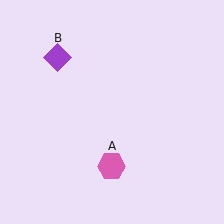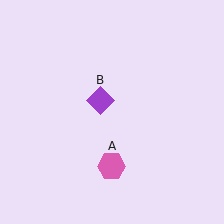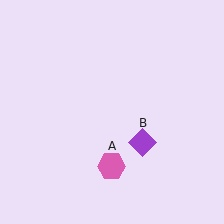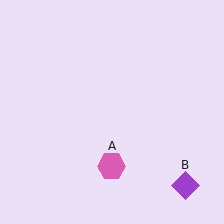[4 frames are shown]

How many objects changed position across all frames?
1 object changed position: purple diamond (object B).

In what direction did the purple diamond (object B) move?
The purple diamond (object B) moved down and to the right.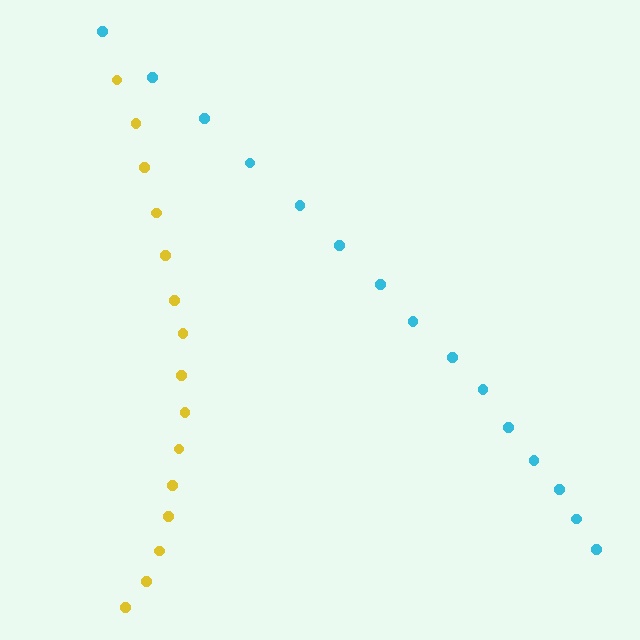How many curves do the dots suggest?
There are 2 distinct paths.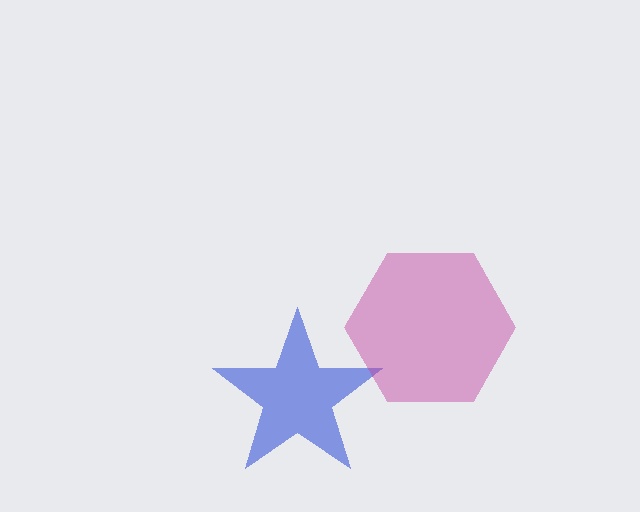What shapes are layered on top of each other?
The layered shapes are: a blue star, a magenta hexagon.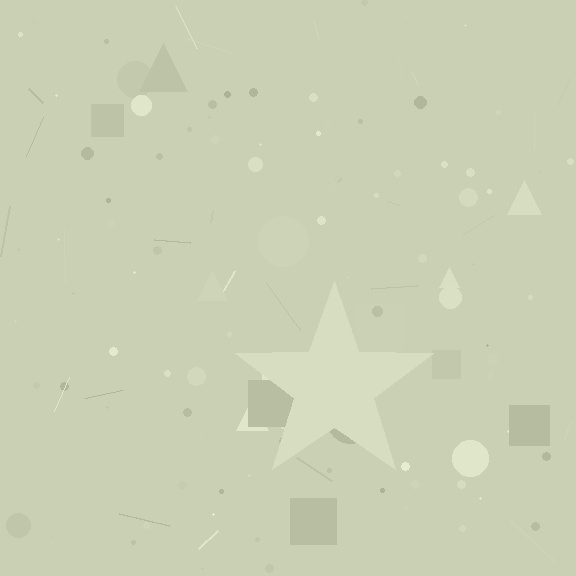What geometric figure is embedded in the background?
A star is embedded in the background.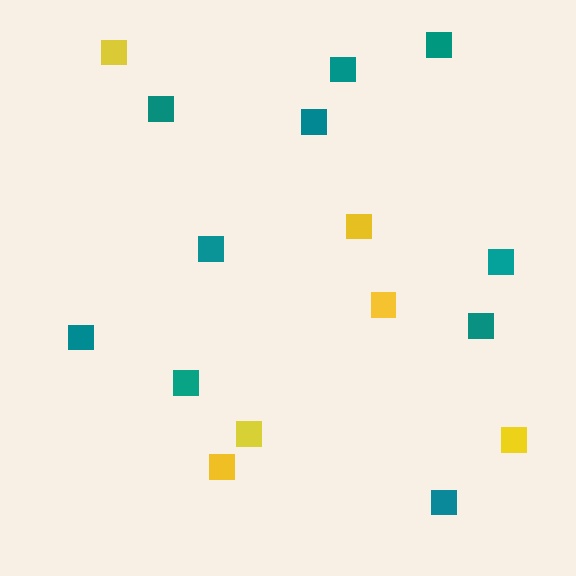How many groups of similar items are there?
There are 2 groups: one group of teal squares (10) and one group of yellow squares (6).